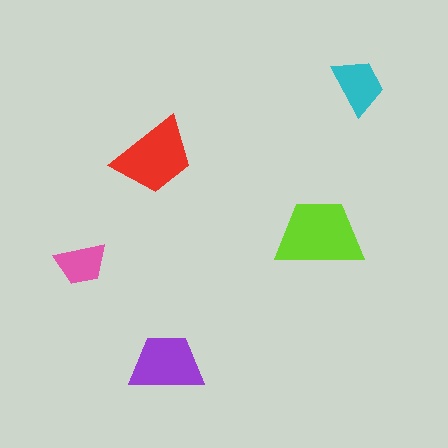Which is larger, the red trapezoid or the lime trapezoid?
The lime one.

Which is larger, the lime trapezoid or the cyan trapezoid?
The lime one.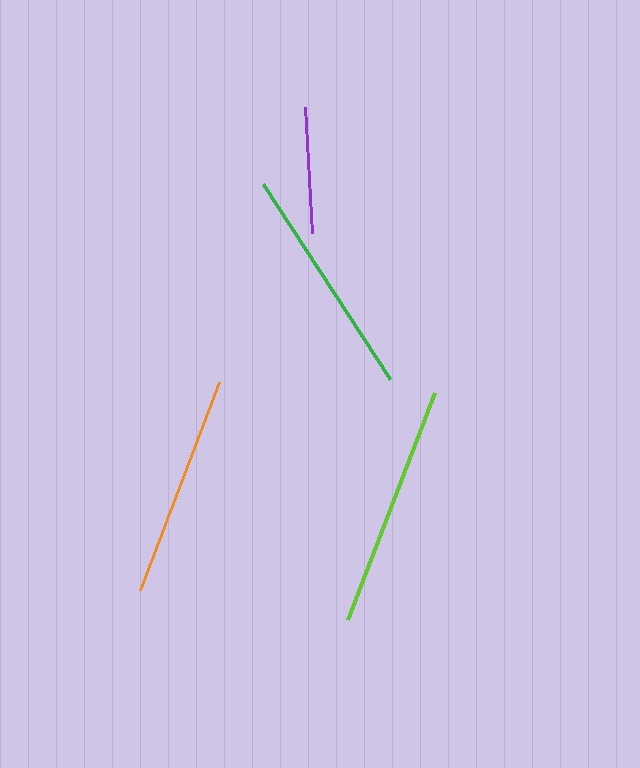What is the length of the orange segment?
The orange segment is approximately 222 pixels long.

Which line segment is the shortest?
The purple line is the shortest at approximately 126 pixels.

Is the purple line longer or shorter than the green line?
The green line is longer than the purple line.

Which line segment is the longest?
The lime line is the longest at approximately 244 pixels.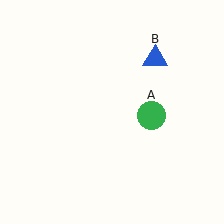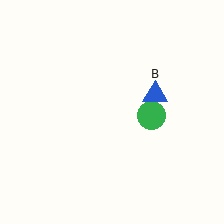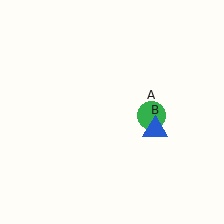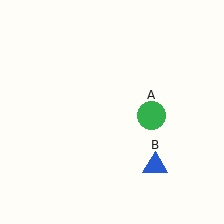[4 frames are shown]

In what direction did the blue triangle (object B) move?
The blue triangle (object B) moved down.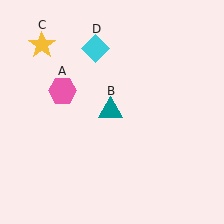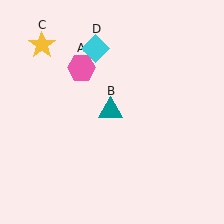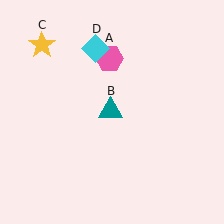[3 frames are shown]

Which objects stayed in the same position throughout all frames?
Teal triangle (object B) and yellow star (object C) and cyan diamond (object D) remained stationary.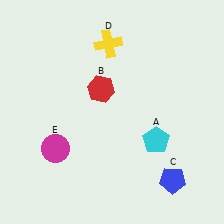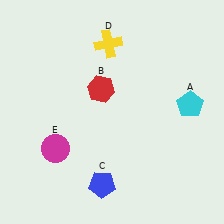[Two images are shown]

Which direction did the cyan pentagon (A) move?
The cyan pentagon (A) moved up.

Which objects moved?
The objects that moved are: the cyan pentagon (A), the blue pentagon (C).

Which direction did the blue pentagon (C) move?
The blue pentagon (C) moved left.